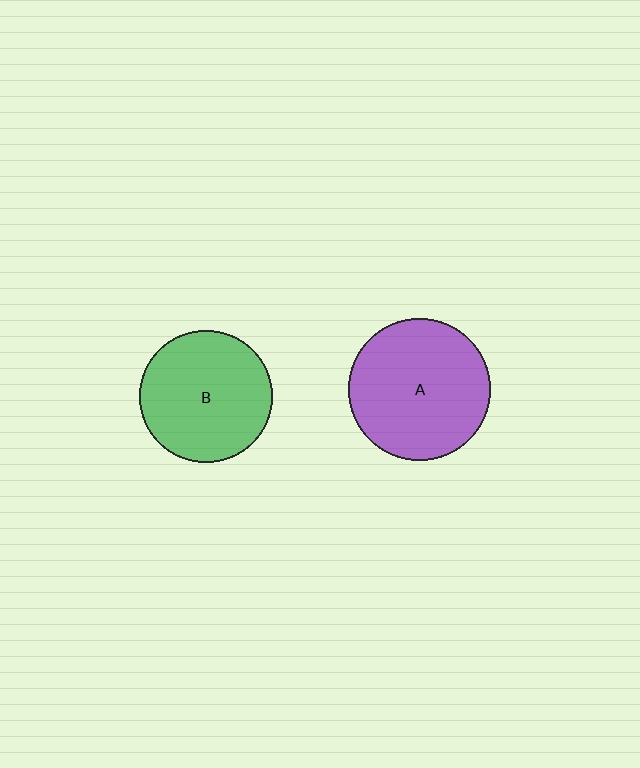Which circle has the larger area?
Circle A (purple).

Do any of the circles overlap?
No, none of the circles overlap.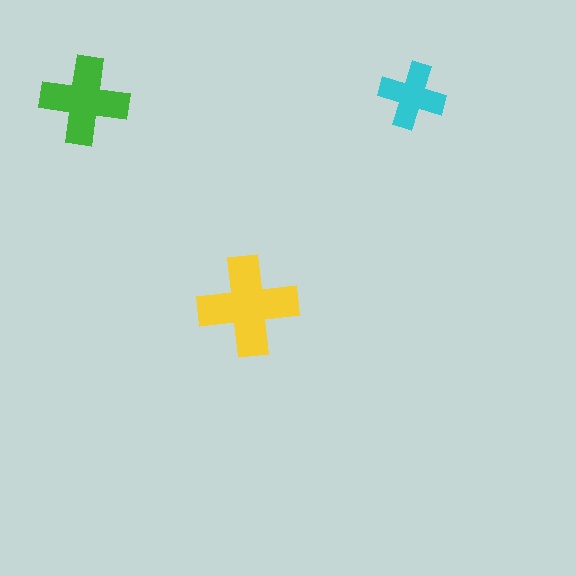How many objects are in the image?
There are 3 objects in the image.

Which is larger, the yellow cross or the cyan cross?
The yellow one.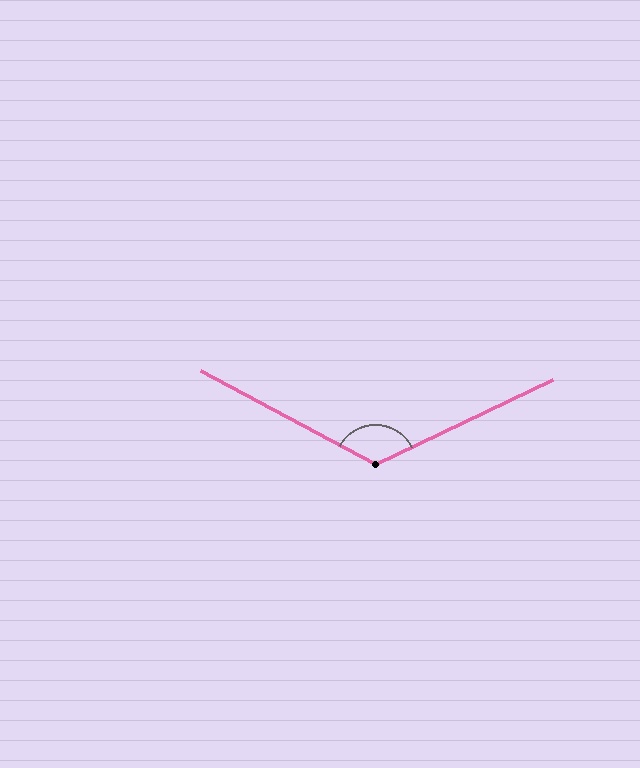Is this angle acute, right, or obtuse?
It is obtuse.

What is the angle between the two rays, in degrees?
Approximately 126 degrees.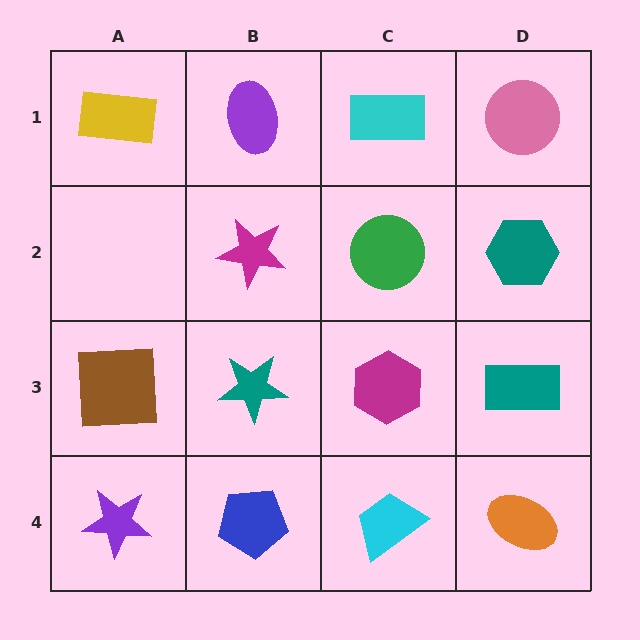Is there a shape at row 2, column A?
No, that cell is empty.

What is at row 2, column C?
A green circle.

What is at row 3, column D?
A teal rectangle.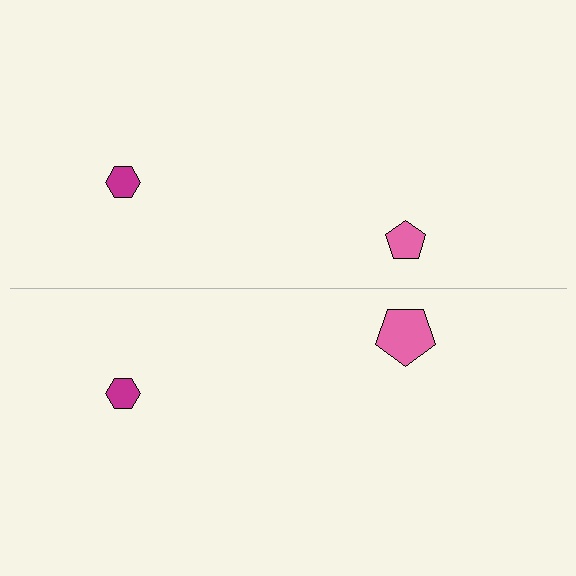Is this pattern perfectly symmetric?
No, the pattern is not perfectly symmetric. The pink pentagon on the bottom side has a different size than its mirror counterpart.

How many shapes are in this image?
There are 4 shapes in this image.